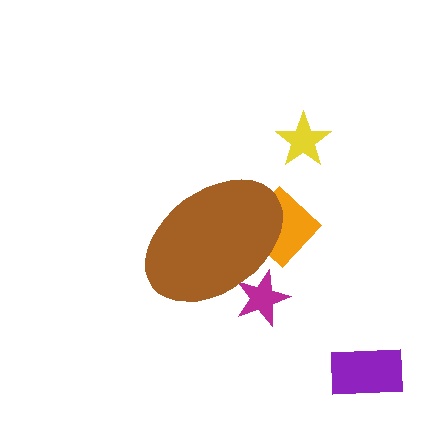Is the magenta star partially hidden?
Yes, the magenta star is partially hidden behind the brown ellipse.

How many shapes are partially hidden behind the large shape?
2 shapes are partially hidden.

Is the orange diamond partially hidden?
Yes, the orange diamond is partially hidden behind the brown ellipse.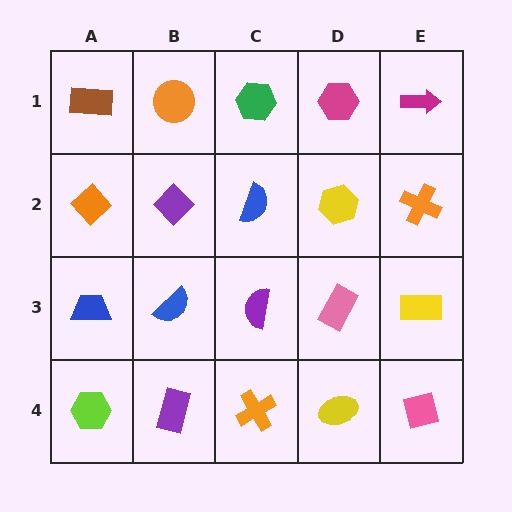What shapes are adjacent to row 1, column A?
An orange diamond (row 2, column A), an orange circle (row 1, column B).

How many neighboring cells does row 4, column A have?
2.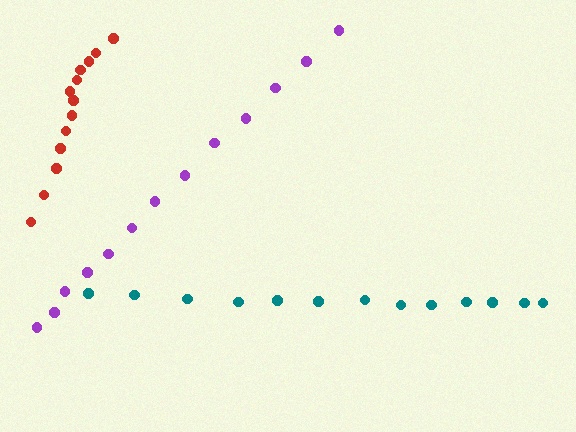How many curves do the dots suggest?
There are 3 distinct paths.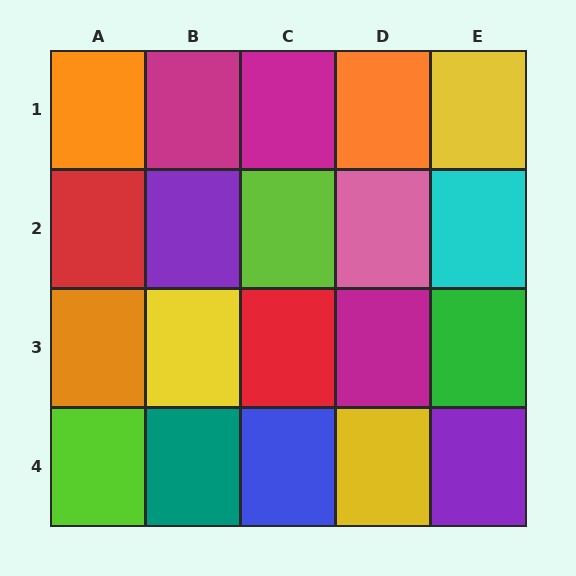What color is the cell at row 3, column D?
Magenta.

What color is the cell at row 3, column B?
Yellow.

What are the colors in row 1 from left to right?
Orange, magenta, magenta, orange, yellow.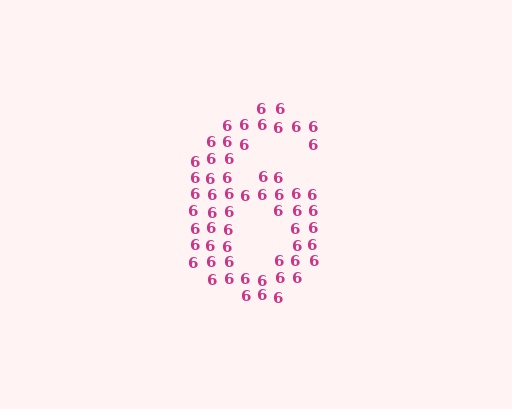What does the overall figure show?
The overall figure shows the digit 6.